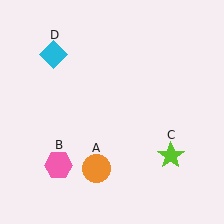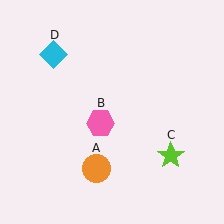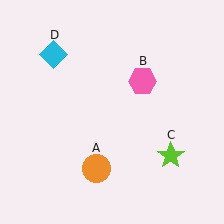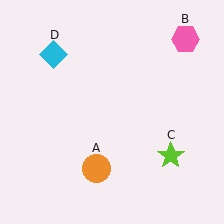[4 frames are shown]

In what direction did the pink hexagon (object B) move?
The pink hexagon (object B) moved up and to the right.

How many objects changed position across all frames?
1 object changed position: pink hexagon (object B).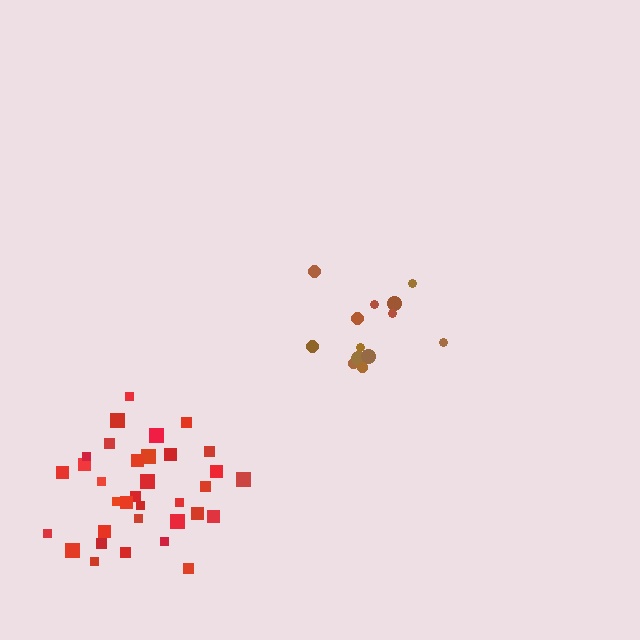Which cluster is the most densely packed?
Red.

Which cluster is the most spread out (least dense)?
Brown.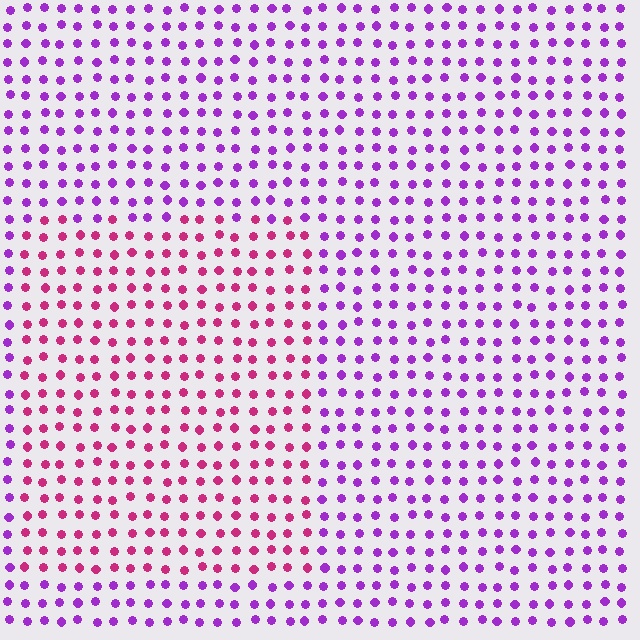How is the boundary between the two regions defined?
The boundary is defined purely by a slight shift in hue (about 45 degrees). Spacing, size, and orientation are identical on both sides.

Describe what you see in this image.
The image is filled with small purple elements in a uniform arrangement. A rectangle-shaped region is visible where the elements are tinted to a slightly different hue, forming a subtle color boundary.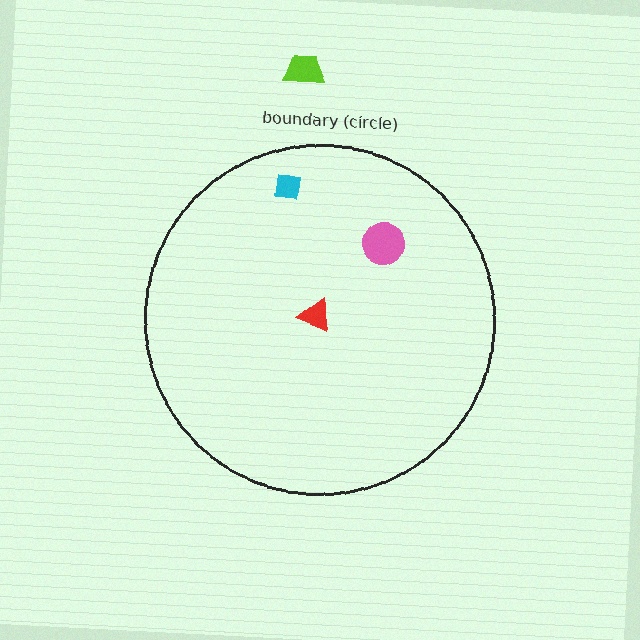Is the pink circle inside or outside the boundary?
Inside.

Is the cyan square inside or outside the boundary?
Inside.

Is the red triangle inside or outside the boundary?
Inside.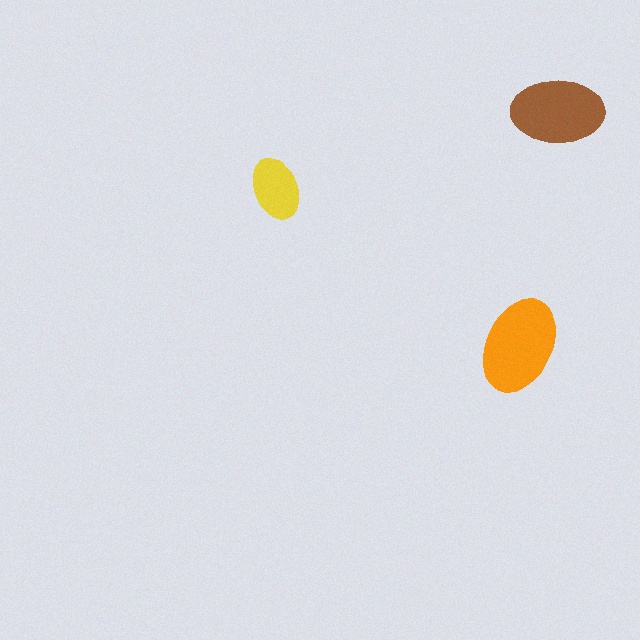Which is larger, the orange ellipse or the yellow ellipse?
The orange one.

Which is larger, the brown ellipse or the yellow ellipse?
The brown one.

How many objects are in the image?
There are 3 objects in the image.